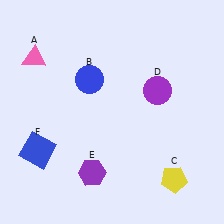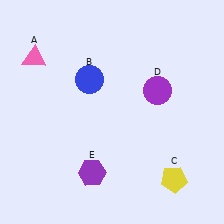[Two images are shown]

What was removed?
The blue square (F) was removed in Image 2.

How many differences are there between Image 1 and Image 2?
There is 1 difference between the two images.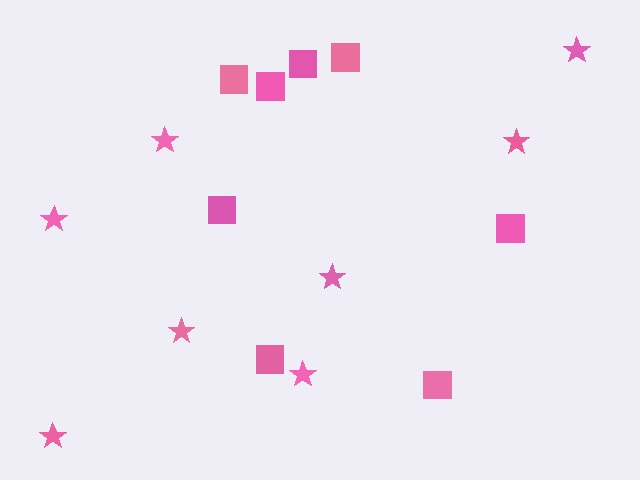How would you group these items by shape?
There are 2 groups: one group of squares (8) and one group of stars (8).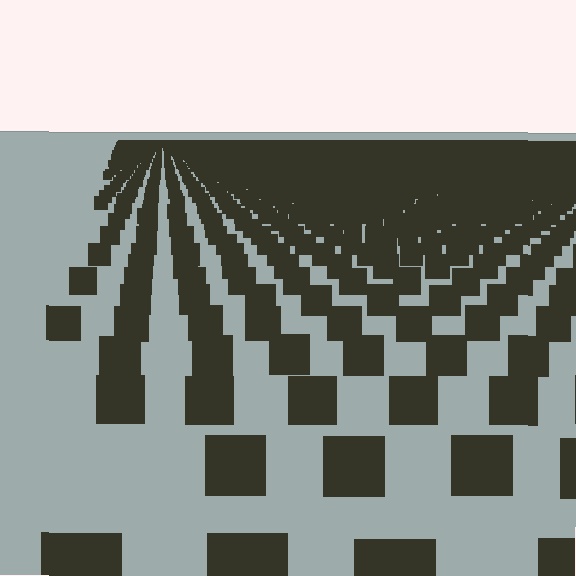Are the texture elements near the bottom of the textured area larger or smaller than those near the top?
Larger. Near the bottom, elements are closer to the viewer and appear at a bigger on-screen size.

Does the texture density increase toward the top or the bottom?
Density increases toward the top.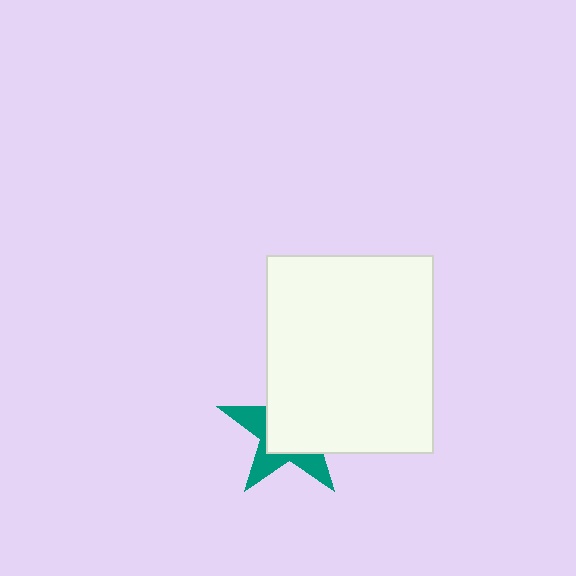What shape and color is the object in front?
The object in front is a white rectangle.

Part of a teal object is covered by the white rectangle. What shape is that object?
It is a star.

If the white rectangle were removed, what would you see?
You would see the complete teal star.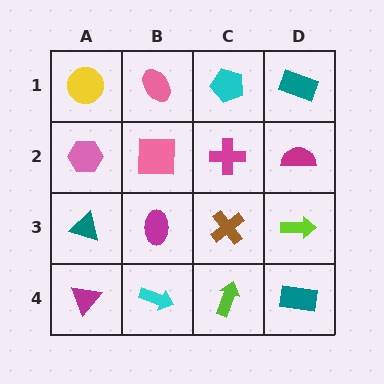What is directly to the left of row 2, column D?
A magenta cross.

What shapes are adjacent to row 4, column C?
A brown cross (row 3, column C), a cyan arrow (row 4, column B), a teal rectangle (row 4, column D).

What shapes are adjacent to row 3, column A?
A pink hexagon (row 2, column A), a magenta triangle (row 4, column A), a magenta ellipse (row 3, column B).